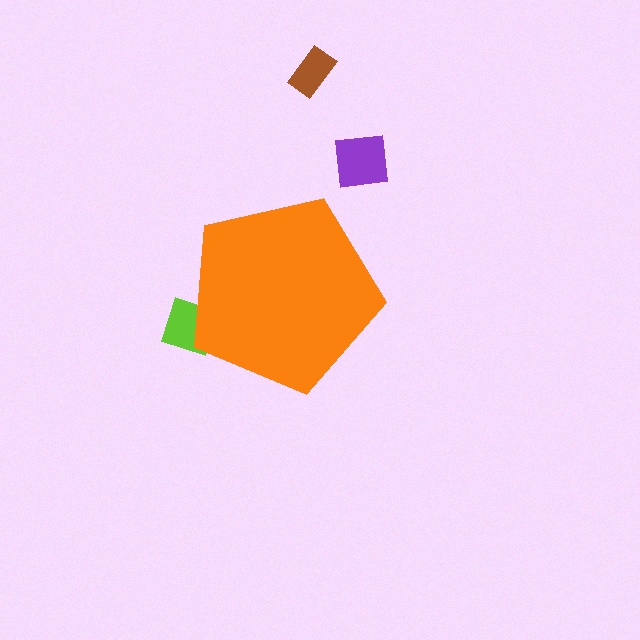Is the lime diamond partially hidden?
Yes, the lime diamond is partially hidden behind the orange pentagon.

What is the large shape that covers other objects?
An orange pentagon.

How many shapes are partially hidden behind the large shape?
1 shape is partially hidden.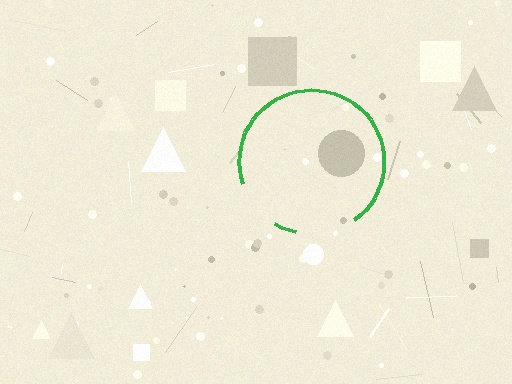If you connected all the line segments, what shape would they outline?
They would outline a circle.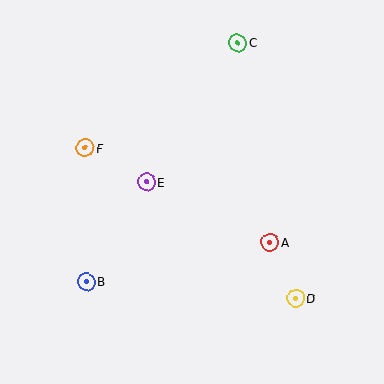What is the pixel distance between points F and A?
The distance between F and A is 208 pixels.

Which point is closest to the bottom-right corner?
Point D is closest to the bottom-right corner.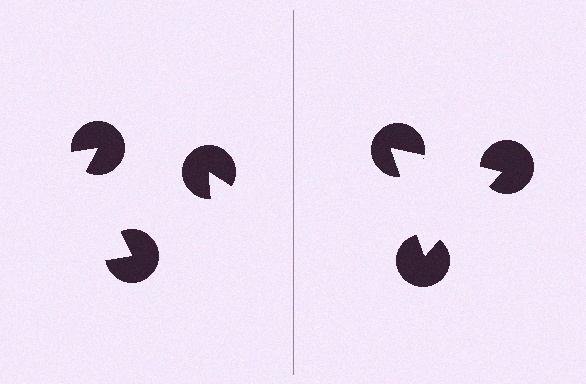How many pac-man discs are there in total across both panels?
6 — 3 on each side.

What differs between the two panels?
The pac-man discs are positioned identically on both sides; only the wedge orientations differ. On the right they align to a triangle; on the left they are misaligned.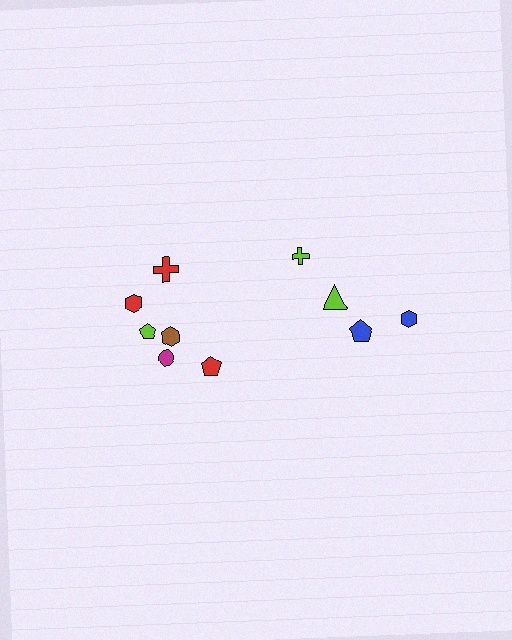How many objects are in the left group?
There are 6 objects.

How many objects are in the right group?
There are 4 objects.